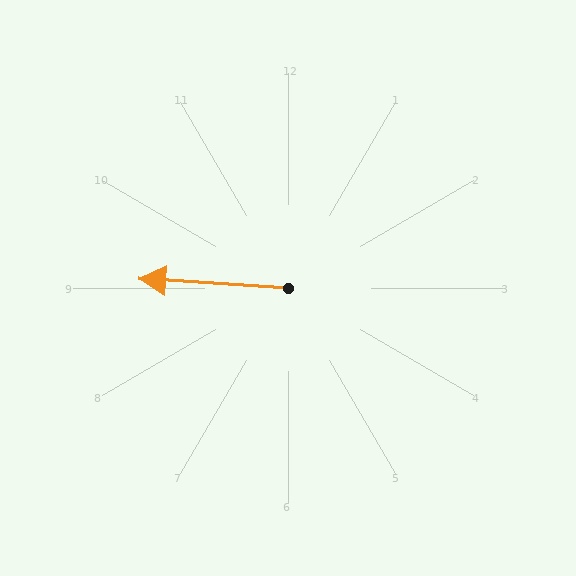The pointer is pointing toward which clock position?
Roughly 9 o'clock.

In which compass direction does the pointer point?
West.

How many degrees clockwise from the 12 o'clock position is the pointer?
Approximately 273 degrees.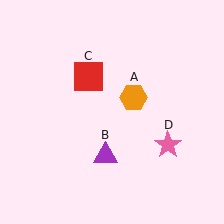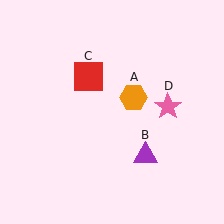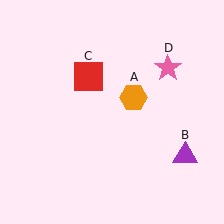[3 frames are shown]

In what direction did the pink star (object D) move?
The pink star (object D) moved up.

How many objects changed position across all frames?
2 objects changed position: purple triangle (object B), pink star (object D).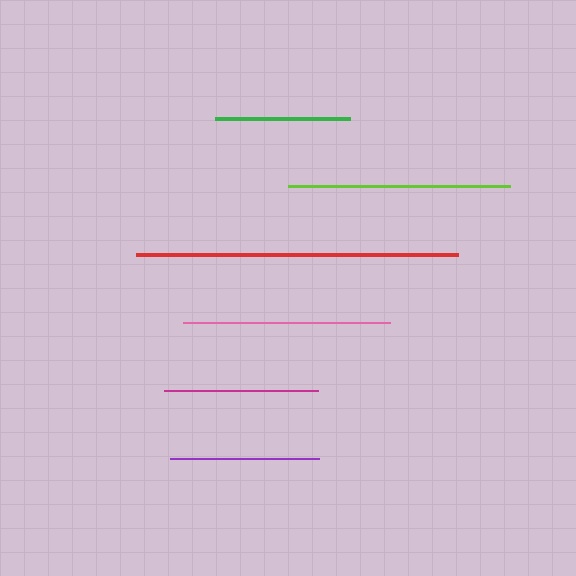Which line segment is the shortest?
The green line is the shortest at approximately 135 pixels.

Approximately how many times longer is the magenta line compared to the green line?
The magenta line is approximately 1.1 times the length of the green line.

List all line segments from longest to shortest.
From longest to shortest: red, lime, pink, magenta, purple, green.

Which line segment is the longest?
The red line is the longest at approximately 322 pixels.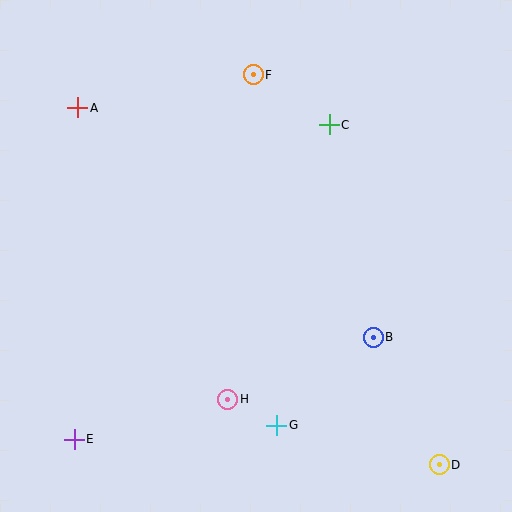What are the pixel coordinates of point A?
Point A is at (78, 108).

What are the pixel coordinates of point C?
Point C is at (329, 125).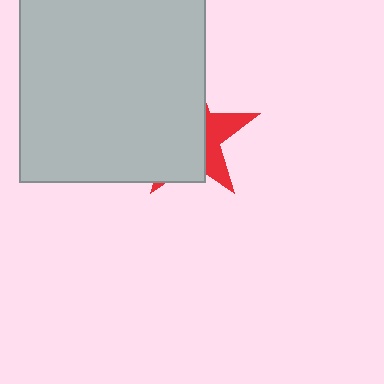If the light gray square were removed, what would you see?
You would see the complete red star.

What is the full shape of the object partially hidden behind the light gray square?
The partially hidden object is a red star.